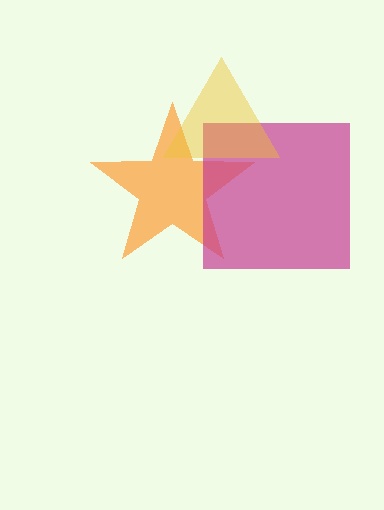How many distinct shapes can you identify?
There are 3 distinct shapes: an orange star, a magenta square, a yellow triangle.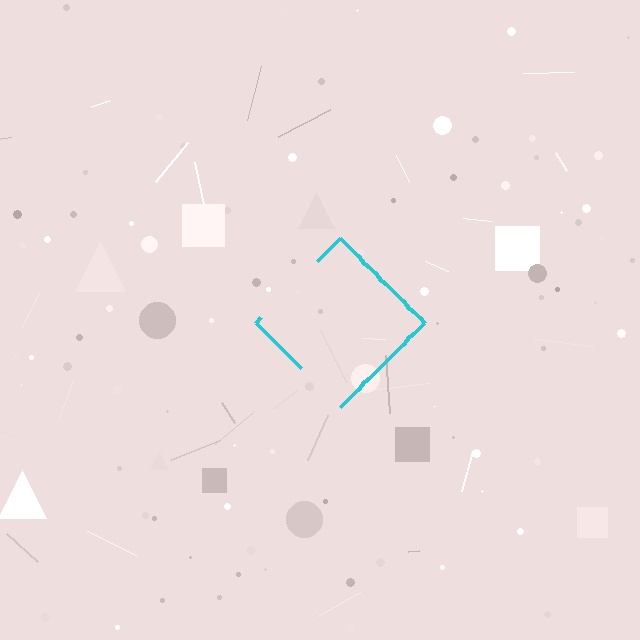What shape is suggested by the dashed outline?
The dashed outline suggests a diamond.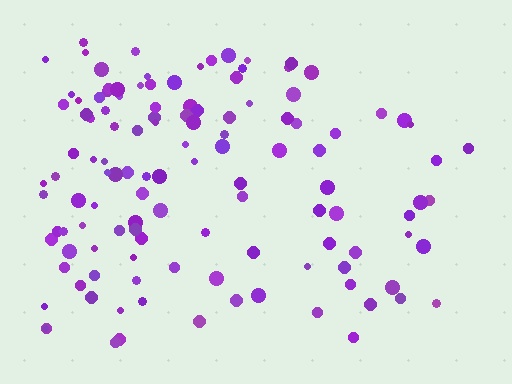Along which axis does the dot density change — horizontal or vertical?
Horizontal.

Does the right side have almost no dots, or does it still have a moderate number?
Still a moderate number, just noticeably fewer than the left.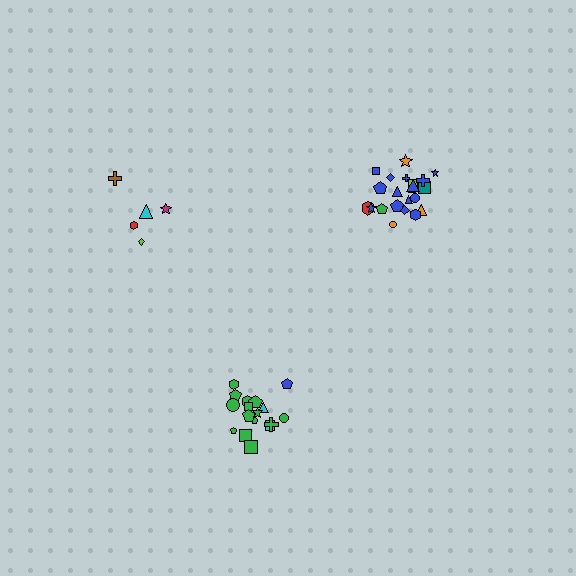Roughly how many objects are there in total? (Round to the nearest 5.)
Roughly 45 objects in total.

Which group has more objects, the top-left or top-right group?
The top-right group.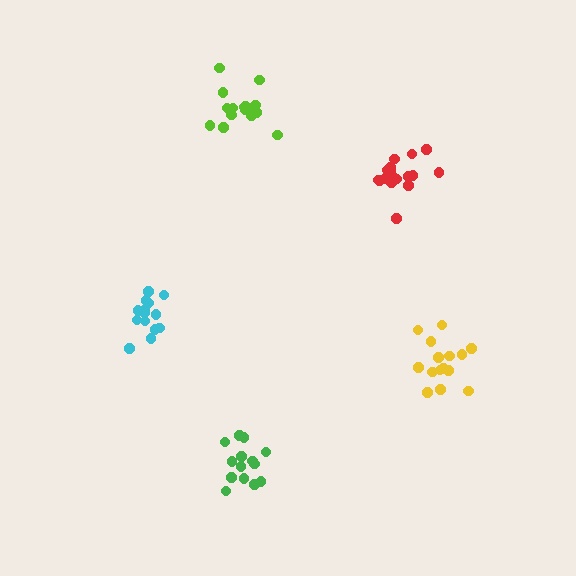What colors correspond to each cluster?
The clusters are colored: red, cyan, lime, yellow, green.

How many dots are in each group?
Group 1: 20 dots, Group 2: 14 dots, Group 3: 16 dots, Group 4: 15 dots, Group 5: 14 dots (79 total).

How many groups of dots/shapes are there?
There are 5 groups.